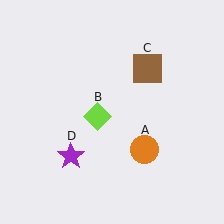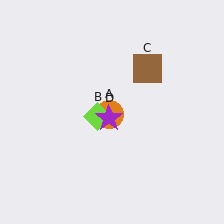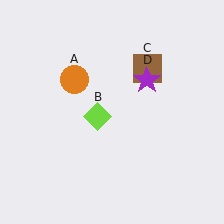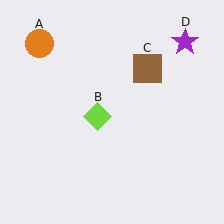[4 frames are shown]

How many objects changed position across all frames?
2 objects changed position: orange circle (object A), purple star (object D).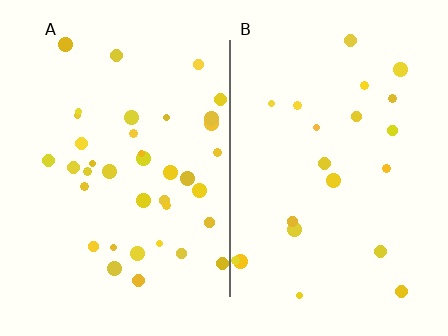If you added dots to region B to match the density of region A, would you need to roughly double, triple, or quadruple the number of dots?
Approximately double.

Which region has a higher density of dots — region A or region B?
A (the left).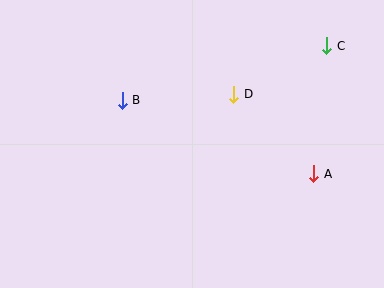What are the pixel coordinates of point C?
Point C is at (327, 46).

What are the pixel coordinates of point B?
Point B is at (122, 100).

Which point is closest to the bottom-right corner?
Point A is closest to the bottom-right corner.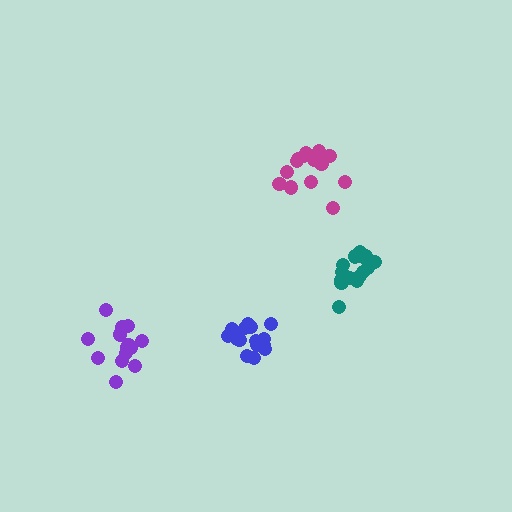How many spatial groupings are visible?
There are 4 spatial groupings.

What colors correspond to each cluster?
The clusters are colored: blue, magenta, purple, teal.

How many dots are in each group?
Group 1: 17 dots, Group 2: 15 dots, Group 3: 14 dots, Group 4: 15 dots (61 total).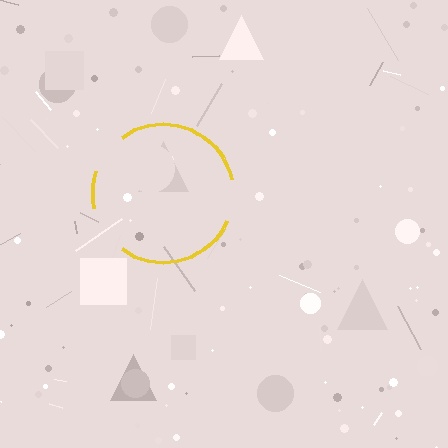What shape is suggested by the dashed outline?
The dashed outline suggests a circle.